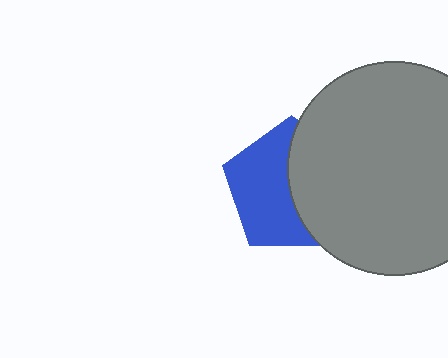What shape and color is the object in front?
The object in front is a gray circle.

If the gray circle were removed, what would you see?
You would see the complete blue pentagon.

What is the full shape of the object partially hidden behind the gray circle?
The partially hidden object is a blue pentagon.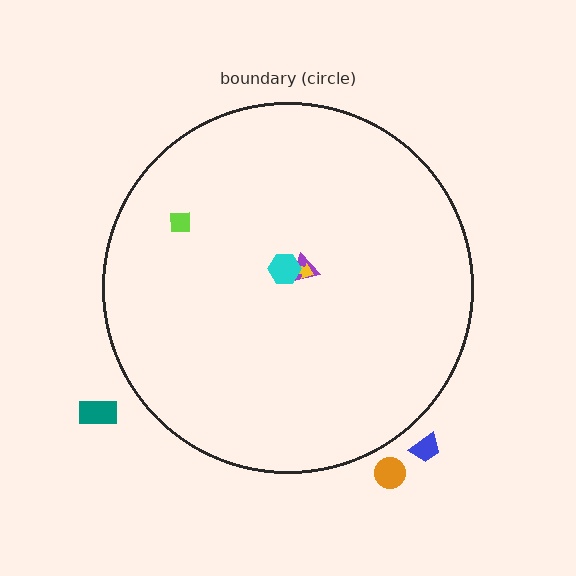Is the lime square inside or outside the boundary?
Inside.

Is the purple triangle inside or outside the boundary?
Inside.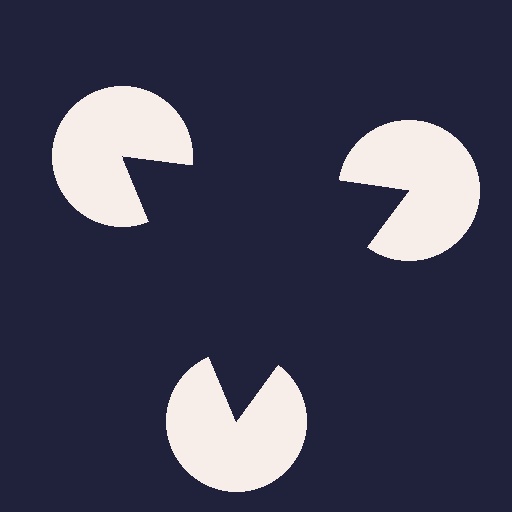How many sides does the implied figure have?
3 sides.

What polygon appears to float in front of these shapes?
An illusory triangle — its edges are inferred from the aligned wedge cuts in the pac-man discs, not physically drawn.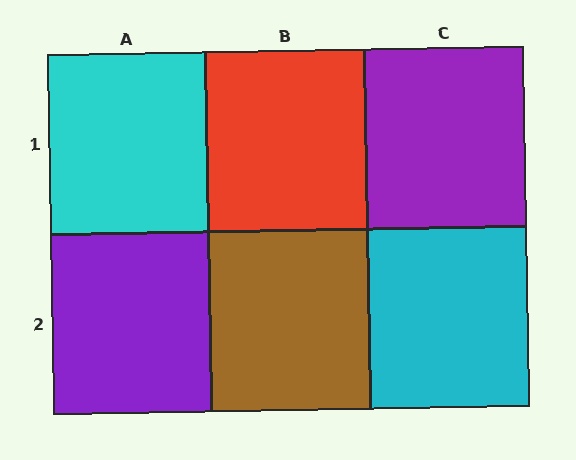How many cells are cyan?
2 cells are cyan.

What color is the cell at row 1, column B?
Red.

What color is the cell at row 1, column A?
Cyan.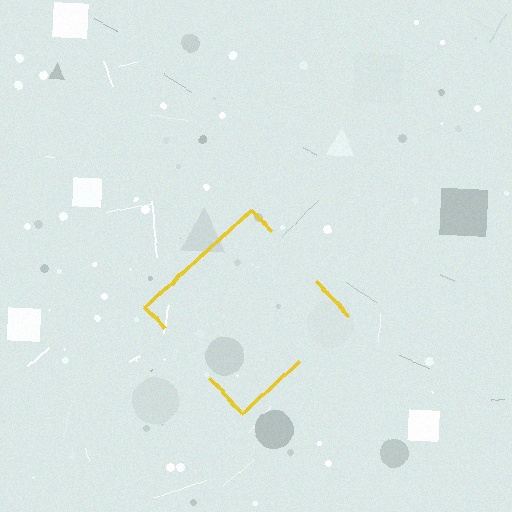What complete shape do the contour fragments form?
The contour fragments form a diamond.